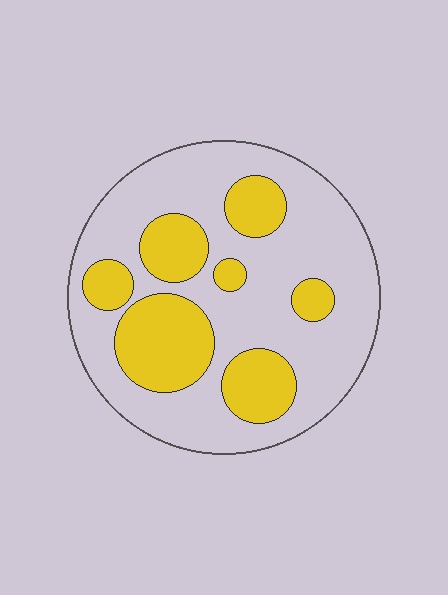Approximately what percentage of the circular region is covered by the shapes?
Approximately 30%.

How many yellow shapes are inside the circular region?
7.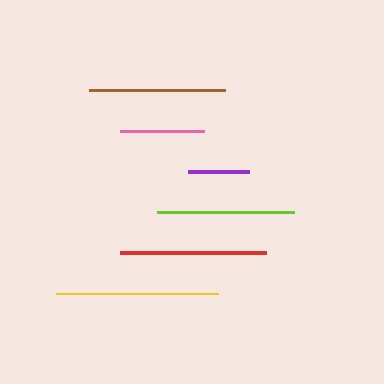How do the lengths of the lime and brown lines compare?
The lime and brown lines are approximately the same length.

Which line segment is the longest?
The yellow line is the longest at approximately 161 pixels.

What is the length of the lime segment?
The lime segment is approximately 137 pixels long.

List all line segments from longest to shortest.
From longest to shortest: yellow, red, lime, brown, pink, purple.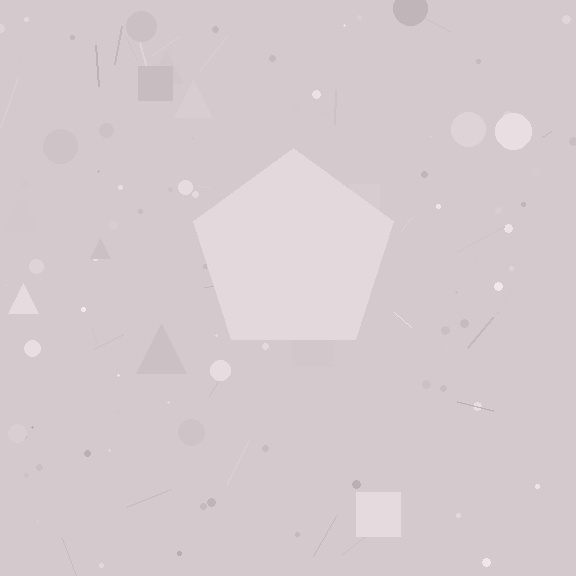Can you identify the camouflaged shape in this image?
The camouflaged shape is a pentagon.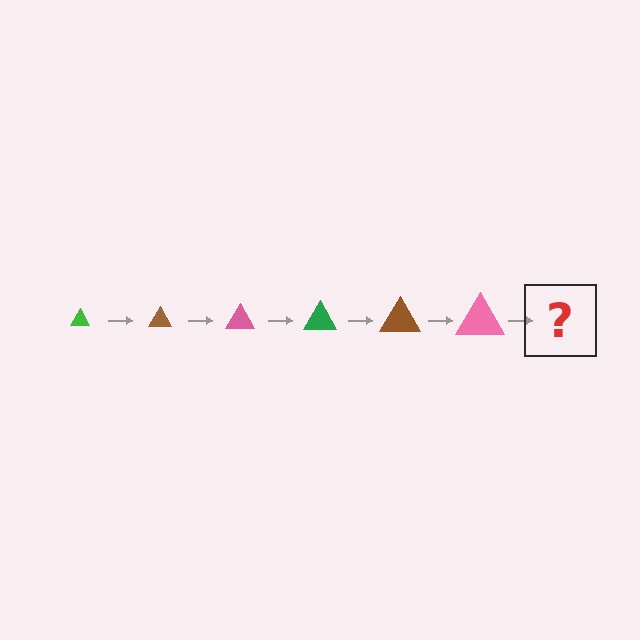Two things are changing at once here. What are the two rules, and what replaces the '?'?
The two rules are that the triangle grows larger each step and the color cycles through green, brown, and pink. The '?' should be a green triangle, larger than the previous one.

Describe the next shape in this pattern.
It should be a green triangle, larger than the previous one.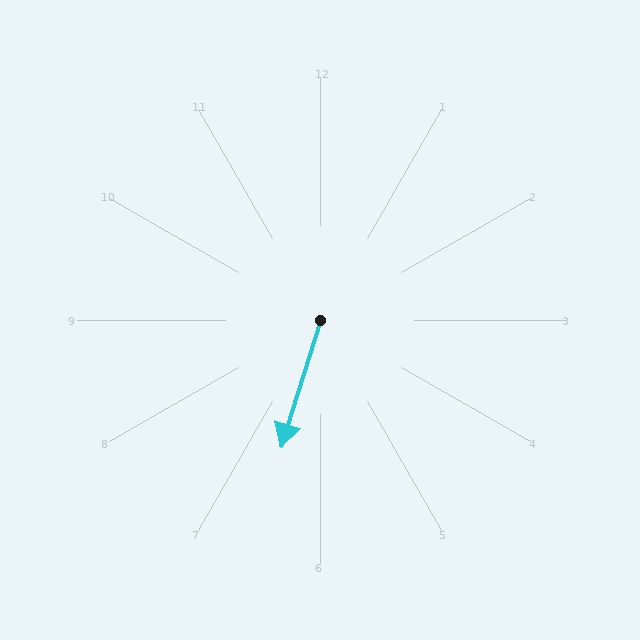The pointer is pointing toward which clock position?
Roughly 7 o'clock.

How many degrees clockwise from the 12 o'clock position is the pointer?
Approximately 197 degrees.